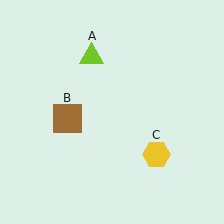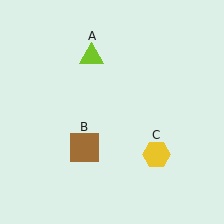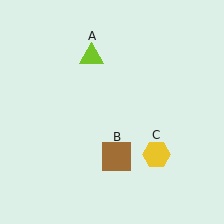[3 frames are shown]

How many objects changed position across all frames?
1 object changed position: brown square (object B).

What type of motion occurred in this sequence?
The brown square (object B) rotated counterclockwise around the center of the scene.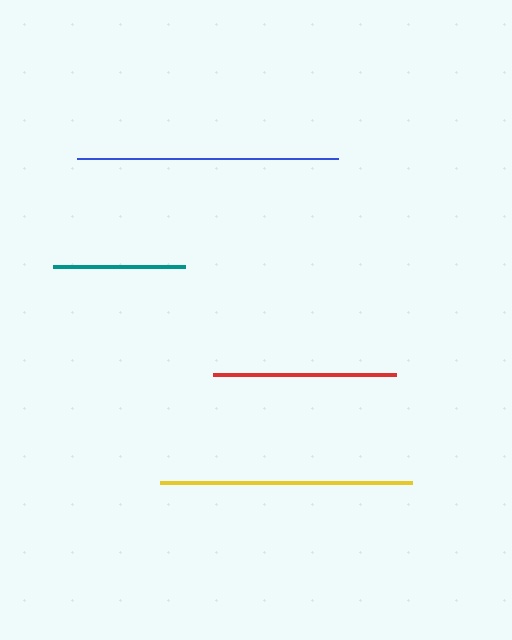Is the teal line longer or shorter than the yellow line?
The yellow line is longer than the teal line.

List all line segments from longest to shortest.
From longest to shortest: blue, yellow, red, teal.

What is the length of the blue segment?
The blue segment is approximately 261 pixels long.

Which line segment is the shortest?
The teal line is the shortest at approximately 132 pixels.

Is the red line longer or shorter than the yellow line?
The yellow line is longer than the red line.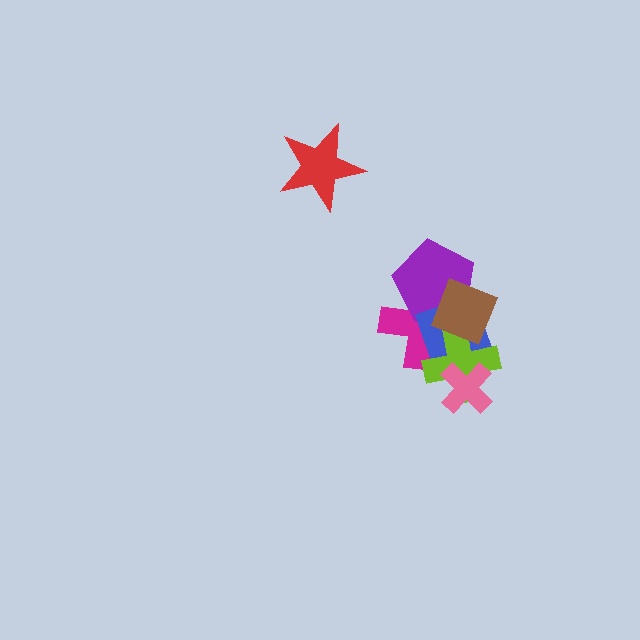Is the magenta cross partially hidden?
Yes, it is partially covered by another shape.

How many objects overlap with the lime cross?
4 objects overlap with the lime cross.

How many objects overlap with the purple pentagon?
3 objects overlap with the purple pentagon.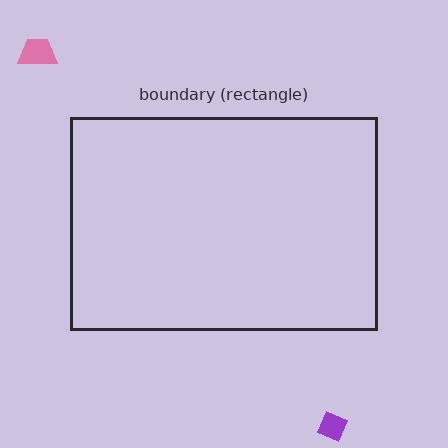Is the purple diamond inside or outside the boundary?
Outside.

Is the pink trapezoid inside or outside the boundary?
Outside.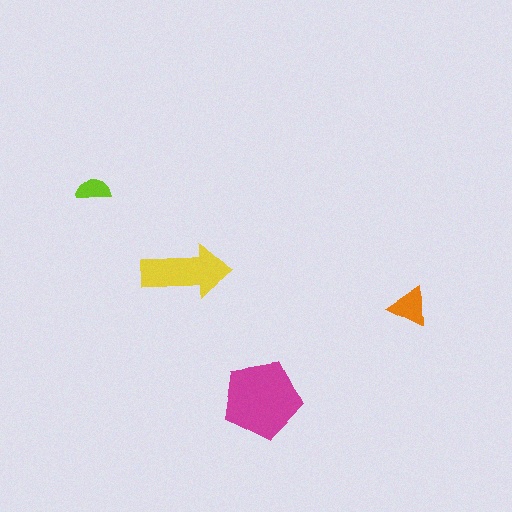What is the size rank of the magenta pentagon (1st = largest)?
1st.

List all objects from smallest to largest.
The lime semicircle, the orange triangle, the yellow arrow, the magenta pentagon.